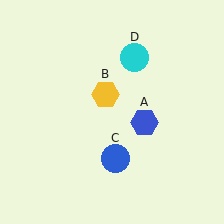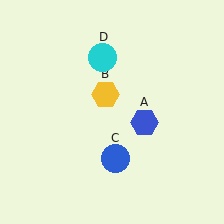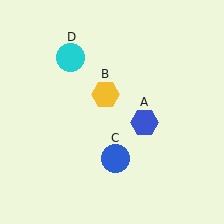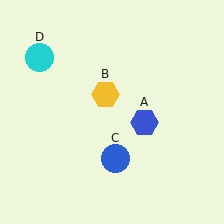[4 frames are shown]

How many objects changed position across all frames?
1 object changed position: cyan circle (object D).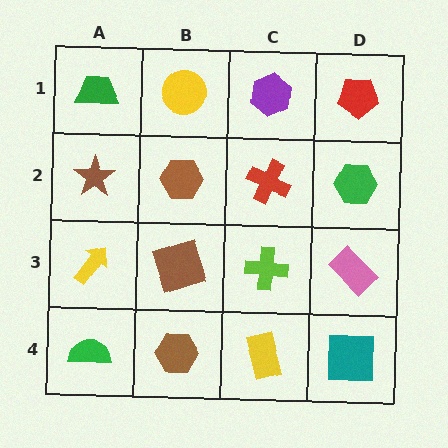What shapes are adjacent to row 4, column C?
A lime cross (row 3, column C), a brown hexagon (row 4, column B), a teal square (row 4, column D).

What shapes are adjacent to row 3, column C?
A red cross (row 2, column C), a yellow rectangle (row 4, column C), a brown square (row 3, column B), a pink rectangle (row 3, column D).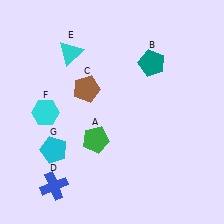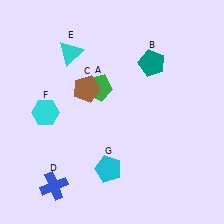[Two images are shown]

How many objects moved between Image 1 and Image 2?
2 objects moved between the two images.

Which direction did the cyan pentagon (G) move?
The cyan pentagon (G) moved right.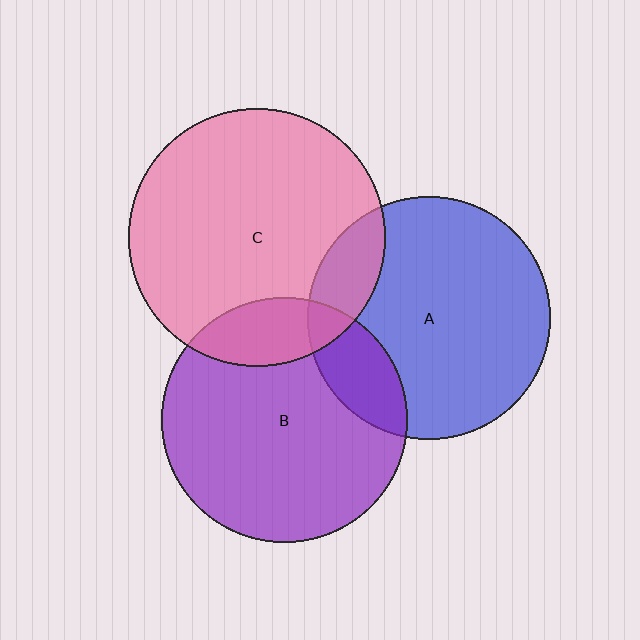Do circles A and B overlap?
Yes.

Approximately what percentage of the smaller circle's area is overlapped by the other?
Approximately 15%.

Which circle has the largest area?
Circle C (pink).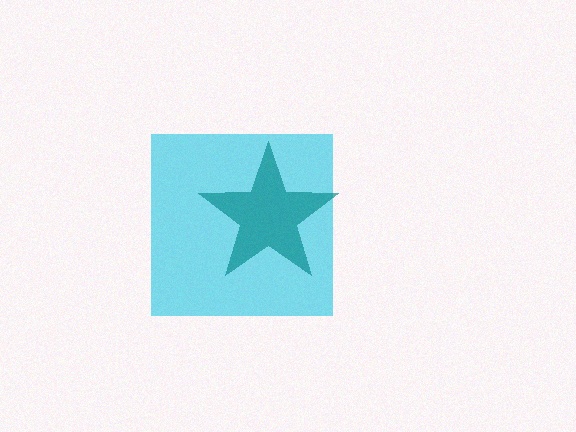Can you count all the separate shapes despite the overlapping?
Yes, there are 2 separate shapes.